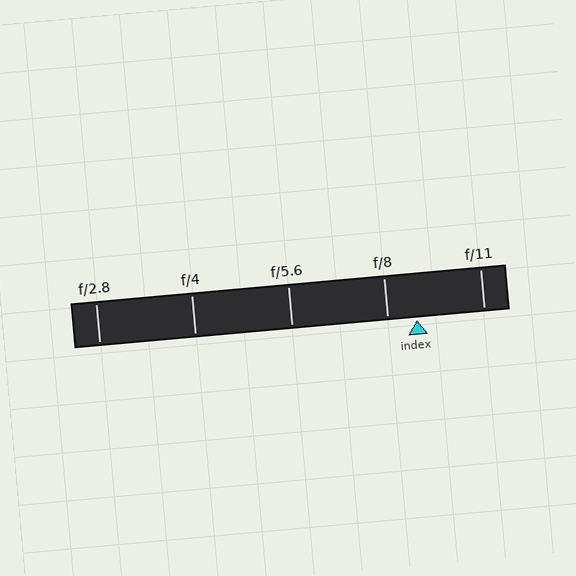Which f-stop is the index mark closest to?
The index mark is closest to f/8.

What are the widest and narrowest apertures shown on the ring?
The widest aperture shown is f/2.8 and the narrowest is f/11.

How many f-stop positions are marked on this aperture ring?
There are 5 f-stop positions marked.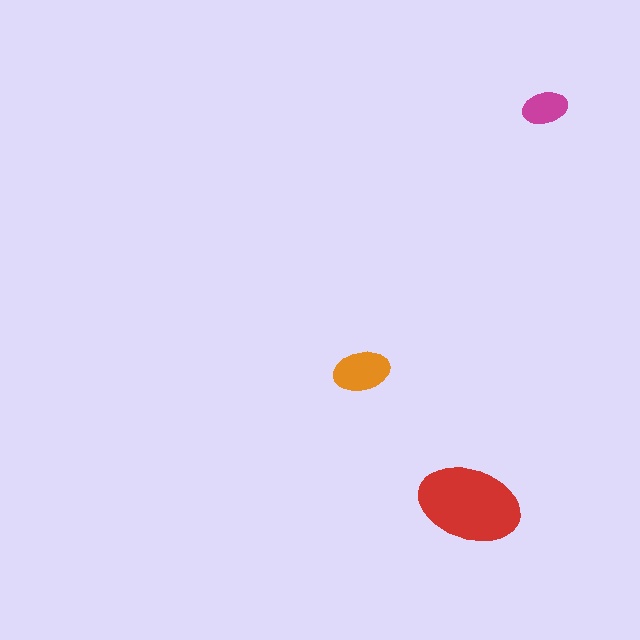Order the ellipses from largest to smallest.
the red one, the orange one, the magenta one.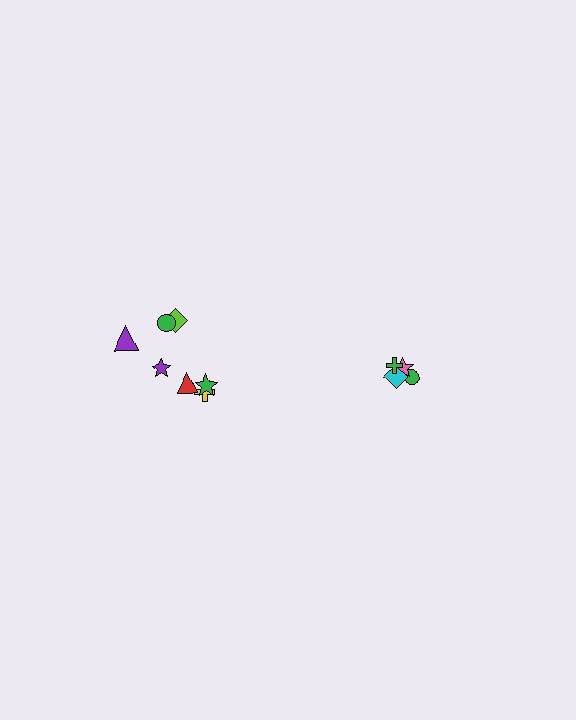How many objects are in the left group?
There are 7 objects.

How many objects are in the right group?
There are 4 objects.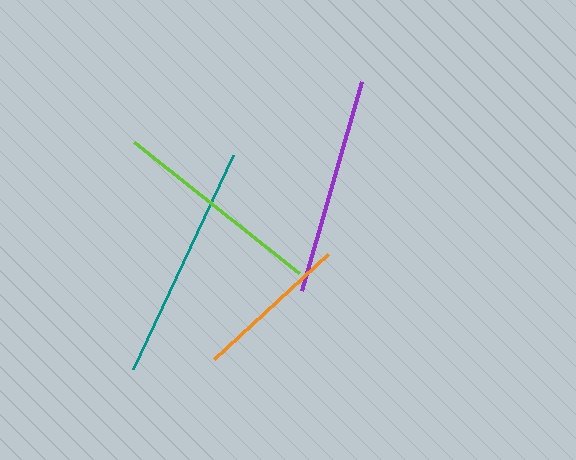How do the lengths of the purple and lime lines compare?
The purple and lime lines are approximately the same length.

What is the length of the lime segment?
The lime segment is approximately 210 pixels long.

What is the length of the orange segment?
The orange segment is approximately 155 pixels long.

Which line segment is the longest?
The teal line is the longest at approximately 236 pixels.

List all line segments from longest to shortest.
From longest to shortest: teal, purple, lime, orange.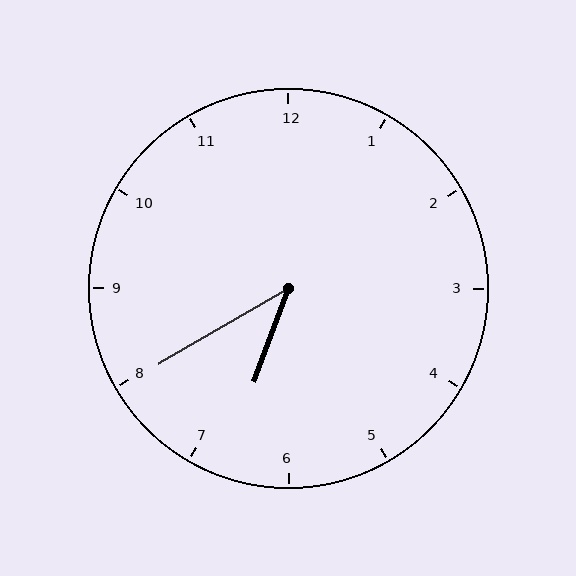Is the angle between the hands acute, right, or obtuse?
It is acute.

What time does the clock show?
6:40.